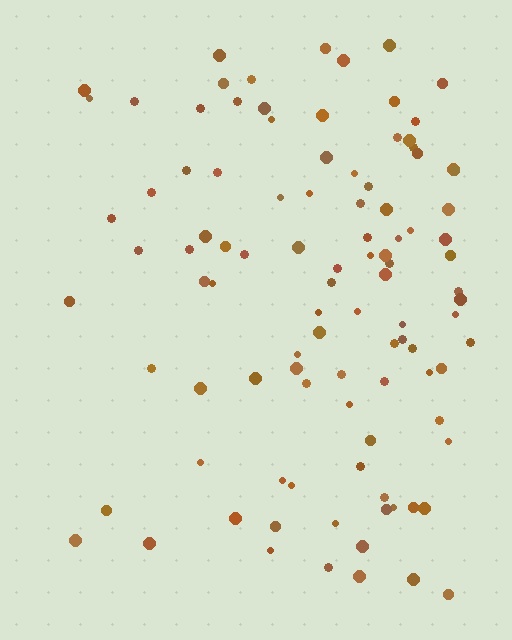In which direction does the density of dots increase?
From left to right, with the right side densest.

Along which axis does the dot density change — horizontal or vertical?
Horizontal.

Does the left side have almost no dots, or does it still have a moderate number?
Still a moderate number, just noticeably fewer than the right.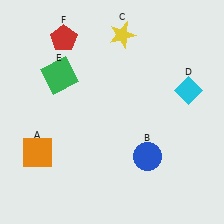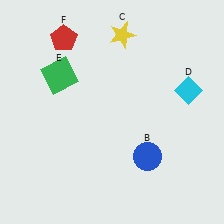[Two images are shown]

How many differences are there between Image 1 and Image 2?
There is 1 difference between the two images.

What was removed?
The orange square (A) was removed in Image 2.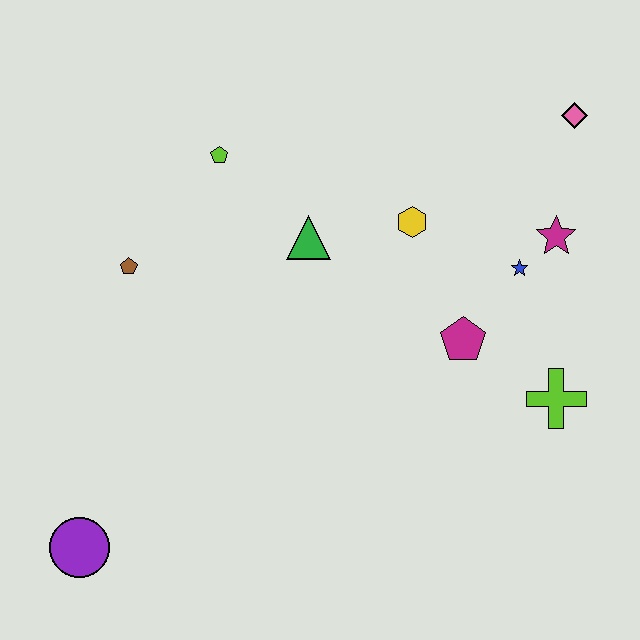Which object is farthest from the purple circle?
The pink diamond is farthest from the purple circle.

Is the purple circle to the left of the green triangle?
Yes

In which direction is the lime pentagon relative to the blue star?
The lime pentagon is to the left of the blue star.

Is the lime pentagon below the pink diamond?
Yes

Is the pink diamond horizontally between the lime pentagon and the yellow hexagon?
No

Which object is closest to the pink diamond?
The magenta star is closest to the pink diamond.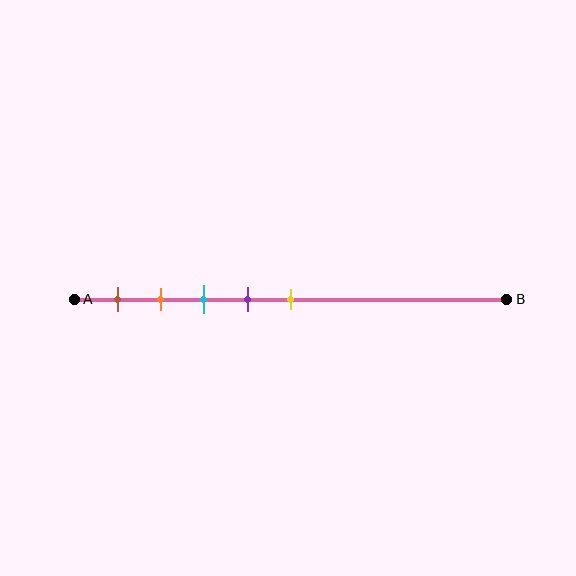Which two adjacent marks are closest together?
The orange and cyan marks are the closest adjacent pair.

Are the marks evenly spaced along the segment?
Yes, the marks are approximately evenly spaced.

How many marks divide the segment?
There are 5 marks dividing the segment.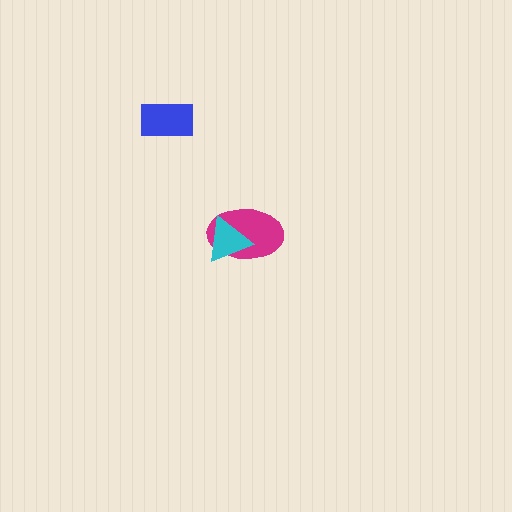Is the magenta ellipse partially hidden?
Yes, it is partially covered by another shape.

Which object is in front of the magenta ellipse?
The cyan triangle is in front of the magenta ellipse.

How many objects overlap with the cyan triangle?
1 object overlaps with the cyan triangle.